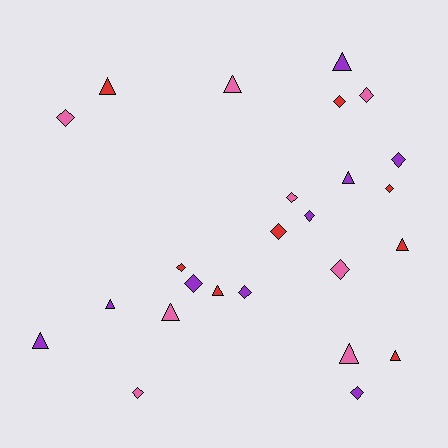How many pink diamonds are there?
There are 5 pink diamonds.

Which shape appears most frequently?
Diamond, with 14 objects.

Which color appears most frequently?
Purple, with 9 objects.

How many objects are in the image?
There are 25 objects.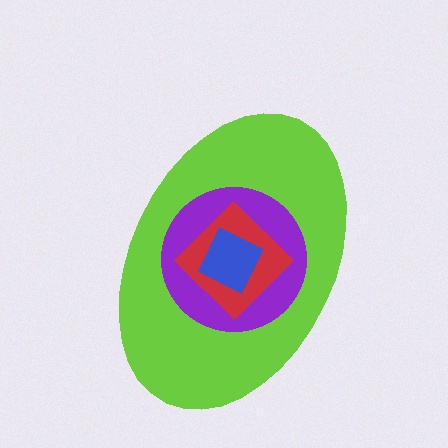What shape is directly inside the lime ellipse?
The purple circle.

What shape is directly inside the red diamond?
The blue diamond.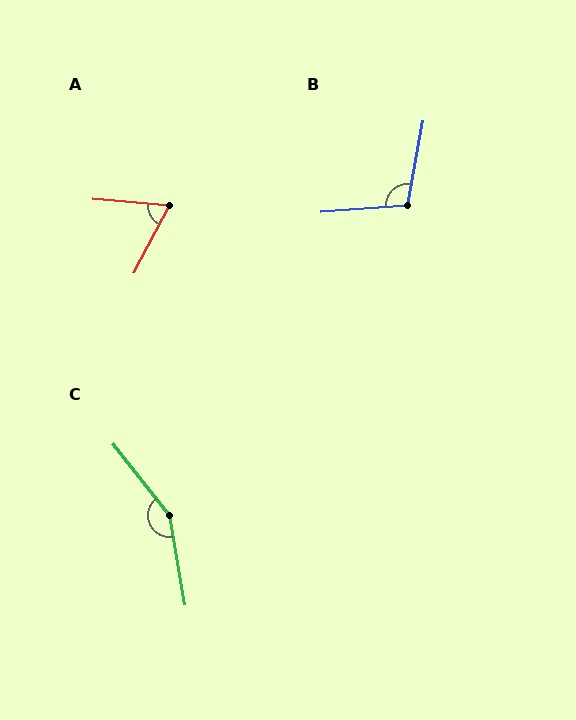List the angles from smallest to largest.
A (67°), B (105°), C (152°).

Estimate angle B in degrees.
Approximately 105 degrees.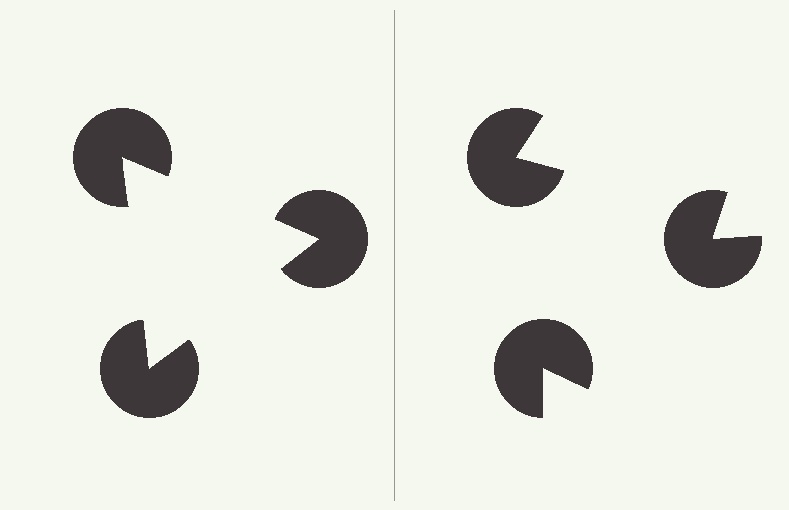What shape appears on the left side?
An illusory triangle.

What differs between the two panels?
The pac-man discs are positioned identically on both sides; only the wedge orientations differ. On the left they align to a triangle; on the right they are misaligned.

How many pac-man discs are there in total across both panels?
6 — 3 on each side.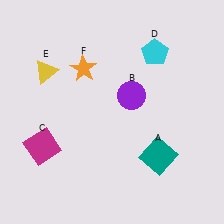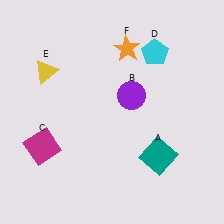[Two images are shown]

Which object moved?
The orange star (F) moved right.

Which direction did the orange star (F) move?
The orange star (F) moved right.